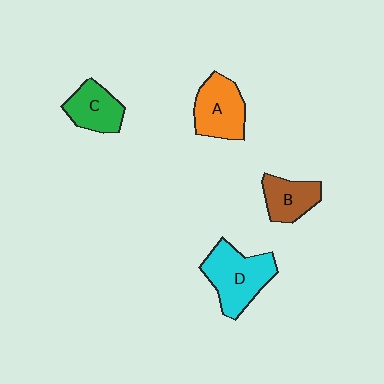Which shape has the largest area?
Shape D (cyan).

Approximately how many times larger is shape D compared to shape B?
Approximately 1.6 times.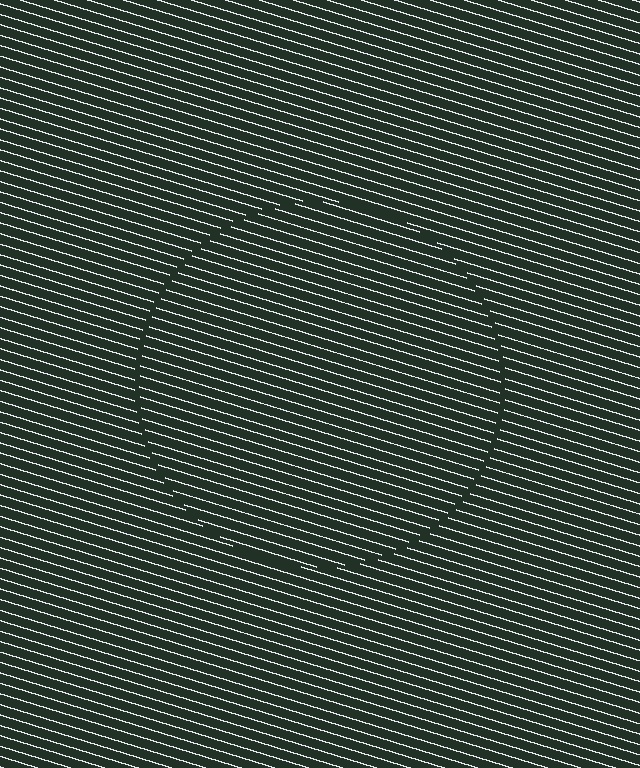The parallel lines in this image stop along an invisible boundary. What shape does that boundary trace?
An illusory circle. The interior of the shape contains the same grating, shifted by half a period — the contour is defined by the phase discontinuity where line-ends from the inner and outer gratings abut.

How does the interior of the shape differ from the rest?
The interior of the shape contains the same grating, shifted by half a period — the contour is defined by the phase discontinuity where line-ends from the inner and outer gratings abut.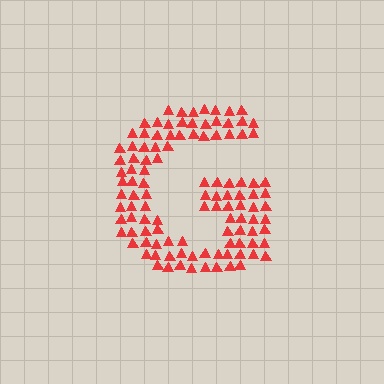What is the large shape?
The large shape is the letter G.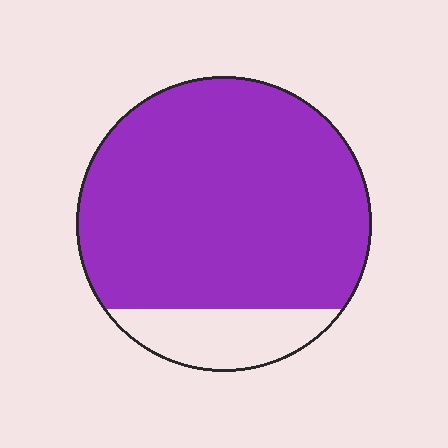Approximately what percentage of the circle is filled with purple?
Approximately 85%.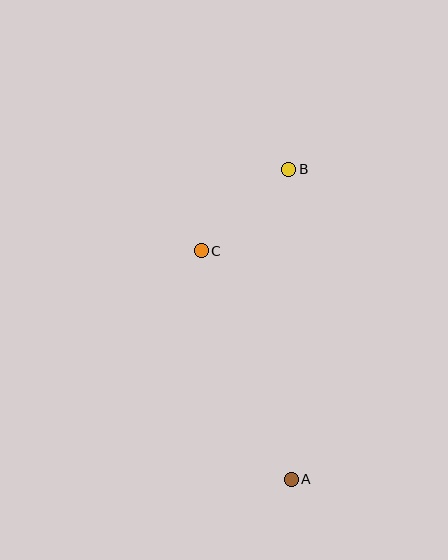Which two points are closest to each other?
Points B and C are closest to each other.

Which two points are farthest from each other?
Points A and B are farthest from each other.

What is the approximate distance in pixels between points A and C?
The distance between A and C is approximately 246 pixels.